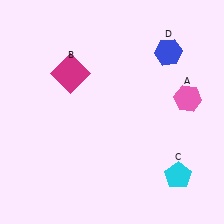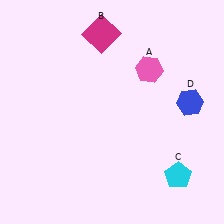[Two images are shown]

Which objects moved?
The objects that moved are: the pink hexagon (A), the magenta square (B), the blue hexagon (D).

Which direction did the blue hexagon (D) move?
The blue hexagon (D) moved down.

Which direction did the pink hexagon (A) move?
The pink hexagon (A) moved left.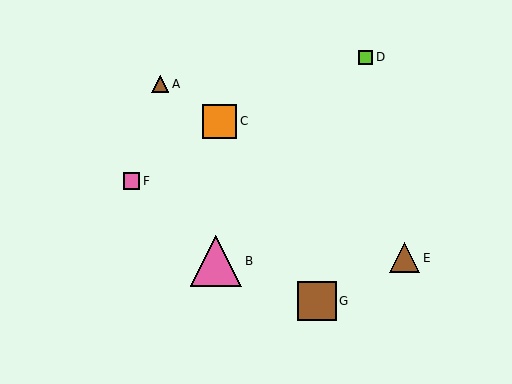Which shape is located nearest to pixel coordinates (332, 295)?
The brown square (labeled G) at (317, 301) is nearest to that location.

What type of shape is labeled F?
Shape F is a pink square.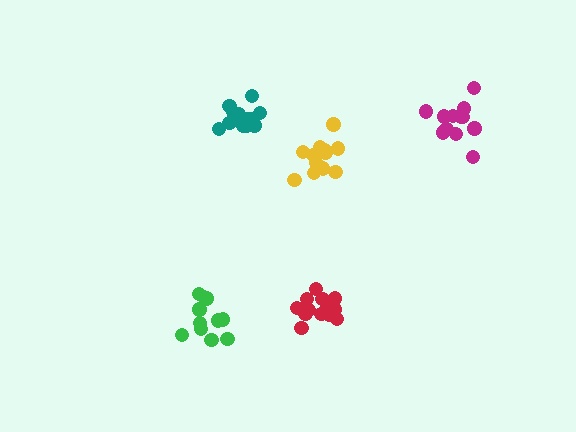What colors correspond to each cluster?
The clusters are colored: yellow, magenta, teal, green, red.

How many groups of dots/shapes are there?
There are 5 groups.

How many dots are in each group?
Group 1: 12 dots, Group 2: 12 dots, Group 3: 13 dots, Group 4: 12 dots, Group 5: 14 dots (63 total).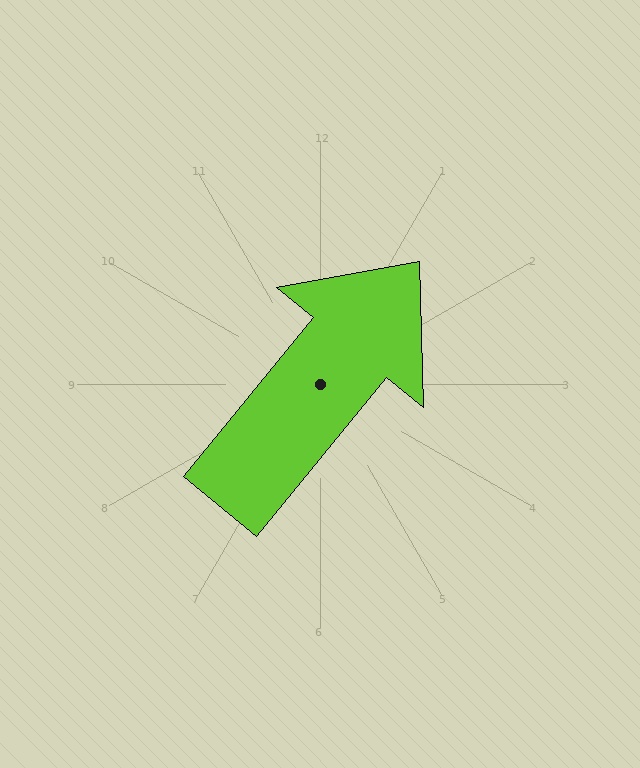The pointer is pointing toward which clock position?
Roughly 1 o'clock.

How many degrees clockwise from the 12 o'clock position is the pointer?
Approximately 39 degrees.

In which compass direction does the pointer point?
Northeast.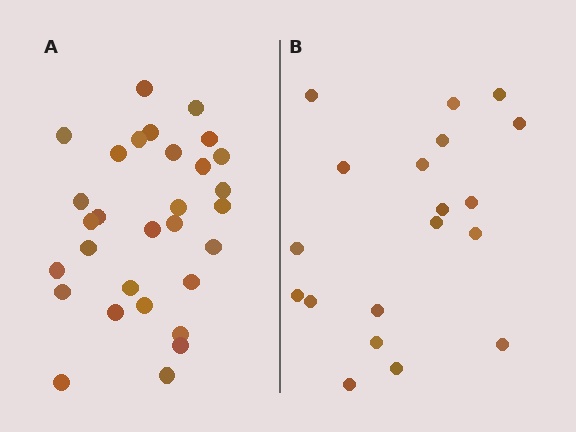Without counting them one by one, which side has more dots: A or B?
Region A (the left region) has more dots.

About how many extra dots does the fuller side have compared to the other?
Region A has roughly 12 or so more dots than region B.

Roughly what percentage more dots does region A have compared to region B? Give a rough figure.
About 60% more.